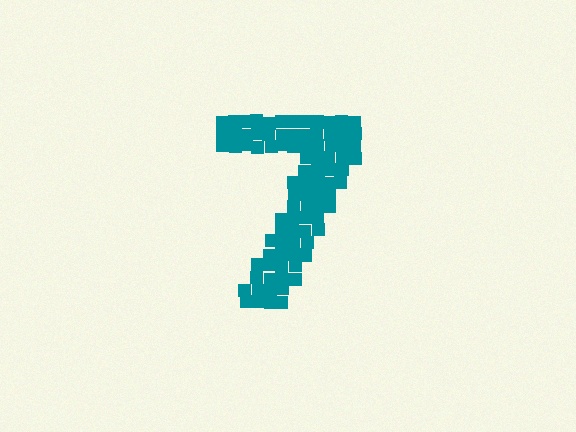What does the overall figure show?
The overall figure shows the digit 7.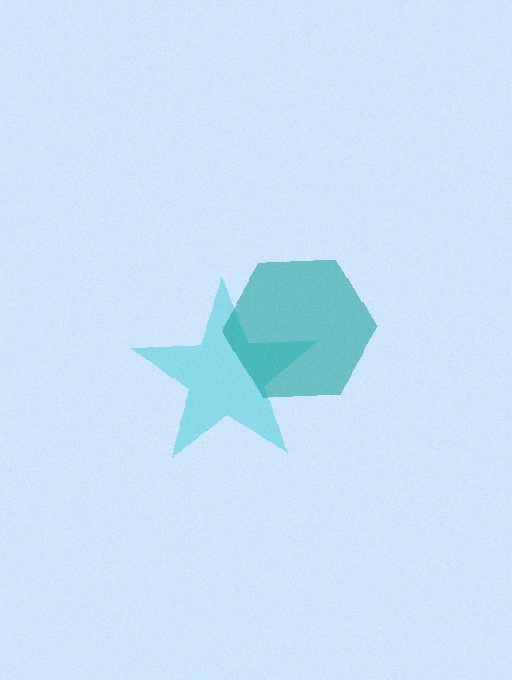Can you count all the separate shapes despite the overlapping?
Yes, there are 2 separate shapes.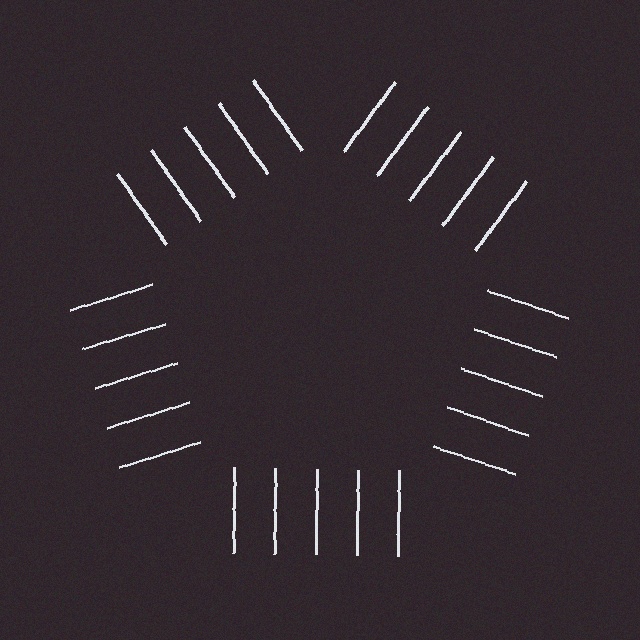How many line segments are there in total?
25 — 5 along each of the 5 edges.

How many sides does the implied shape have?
5 sides — the line-ends trace a pentagon.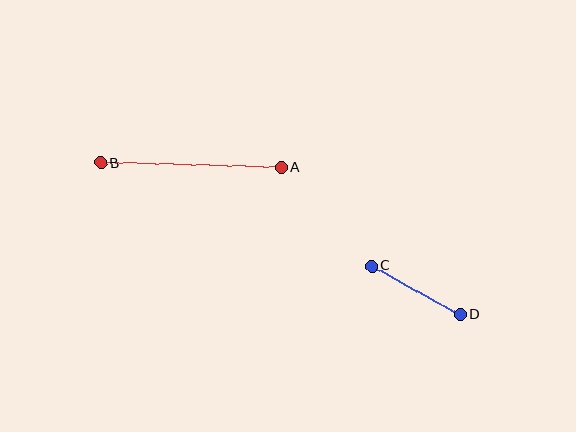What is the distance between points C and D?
The distance is approximately 101 pixels.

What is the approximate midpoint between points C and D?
The midpoint is at approximately (416, 290) pixels.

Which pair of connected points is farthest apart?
Points A and B are farthest apart.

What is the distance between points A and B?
The distance is approximately 180 pixels.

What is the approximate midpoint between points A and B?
The midpoint is at approximately (191, 165) pixels.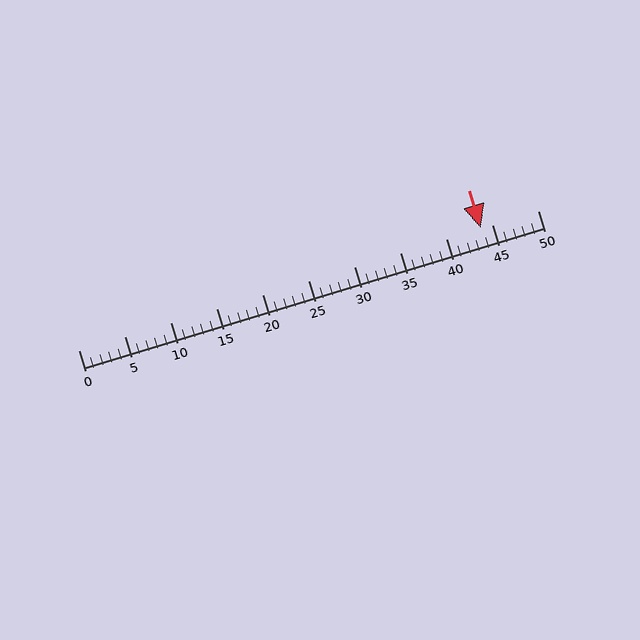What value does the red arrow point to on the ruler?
The red arrow points to approximately 44.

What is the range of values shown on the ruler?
The ruler shows values from 0 to 50.